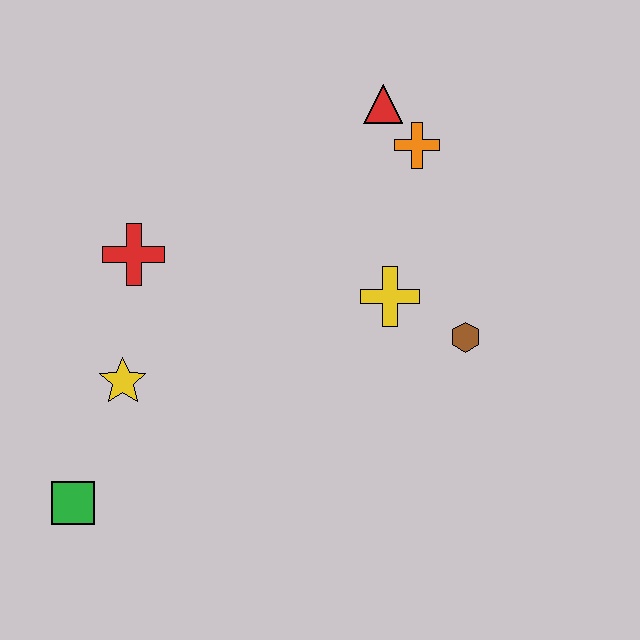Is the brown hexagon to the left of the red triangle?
No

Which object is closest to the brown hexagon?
The yellow cross is closest to the brown hexagon.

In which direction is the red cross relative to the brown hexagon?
The red cross is to the left of the brown hexagon.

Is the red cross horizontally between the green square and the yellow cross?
Yes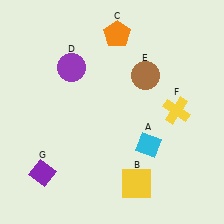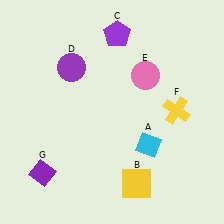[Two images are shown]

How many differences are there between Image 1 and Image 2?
There are 2 differences between the two images.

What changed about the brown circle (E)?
In Image 1, E is brown. In Image 2, it changed to pink.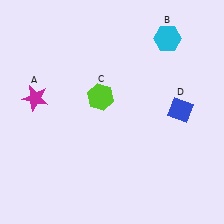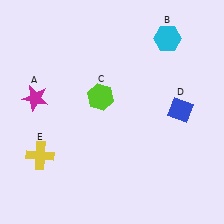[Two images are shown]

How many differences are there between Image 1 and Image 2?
There is 1 difference between the two images.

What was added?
A yellow cross (E) was added in Image 2.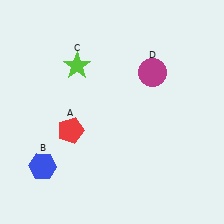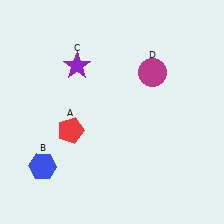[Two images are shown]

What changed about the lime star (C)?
In Image 1, C is lime. In Image 2, it changed to purple.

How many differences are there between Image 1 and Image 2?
There is 1 difference between the two images.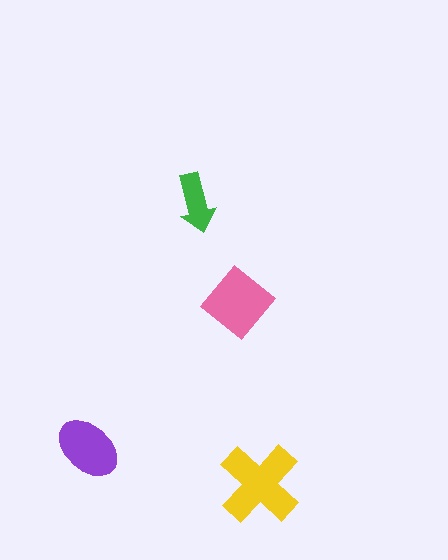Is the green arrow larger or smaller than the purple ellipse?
Smaller.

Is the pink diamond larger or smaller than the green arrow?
Larger.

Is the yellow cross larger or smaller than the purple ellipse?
Larger.